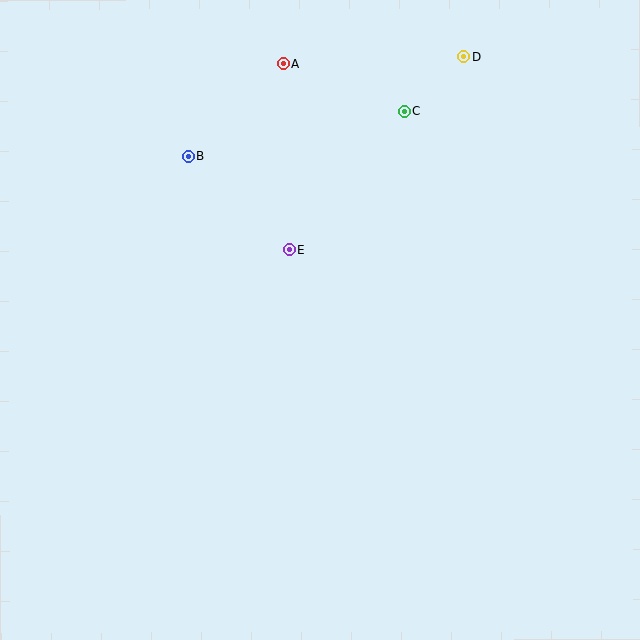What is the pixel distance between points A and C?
The distance between A and C is 130 pixels.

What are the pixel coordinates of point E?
Point E is at (289, 250).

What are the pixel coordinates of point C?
Point C is at (405, 111).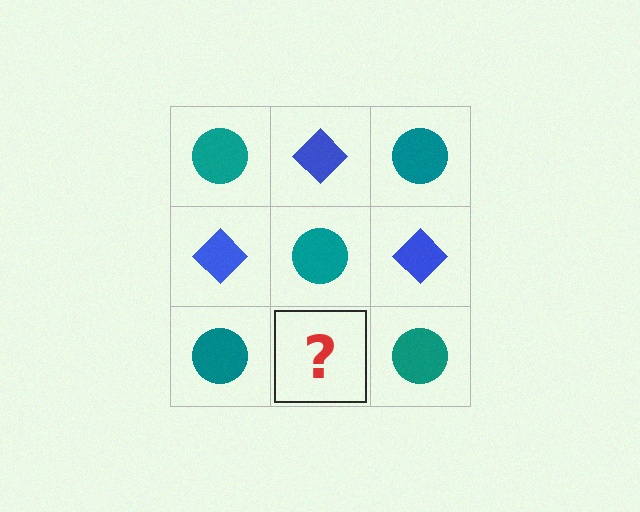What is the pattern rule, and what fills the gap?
The rule is that it alternates teal circle and blue diamond in a checkerboard pattern. The gap should be filled with a blue diamond.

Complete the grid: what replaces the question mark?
The question mark should be replaced with a blue diamond.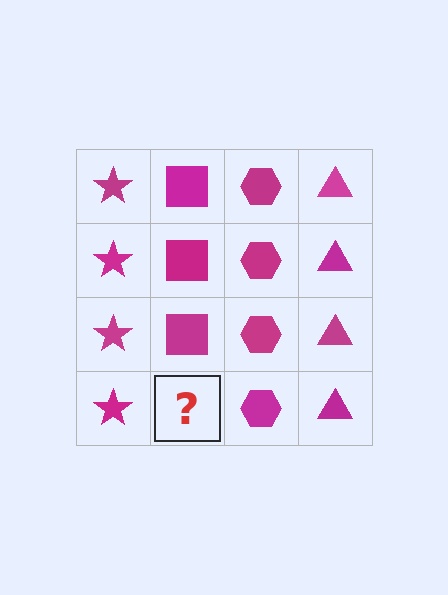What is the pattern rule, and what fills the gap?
The rule is that each column has a consistent shape. The gap should be filled with a magenta square.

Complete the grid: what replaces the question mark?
The question mark should be replaced with a magenta square.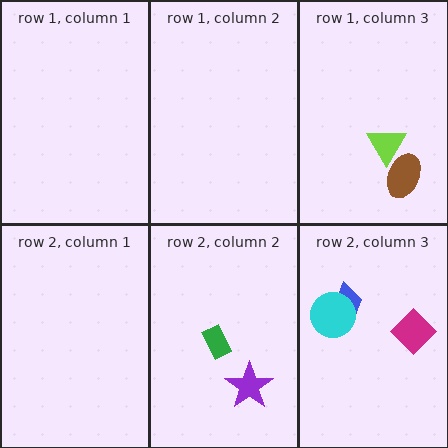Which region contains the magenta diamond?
The row 2, column 3 region.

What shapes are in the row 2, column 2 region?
The purple star, the green rectangle.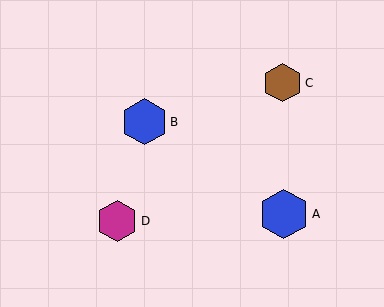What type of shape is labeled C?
Shape C is a brown hexagon.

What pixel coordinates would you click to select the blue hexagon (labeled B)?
Click at (144, 122) to select the blue hexagon B.